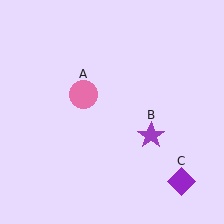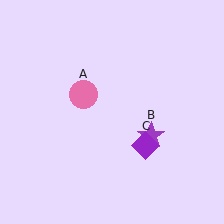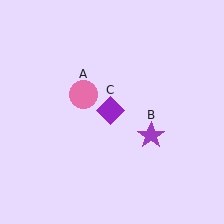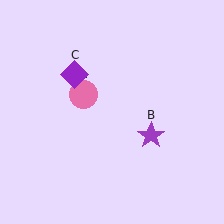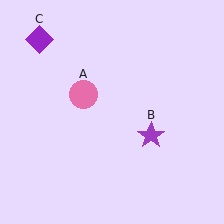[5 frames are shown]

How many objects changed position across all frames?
1 object changed position: purple diamond (object C).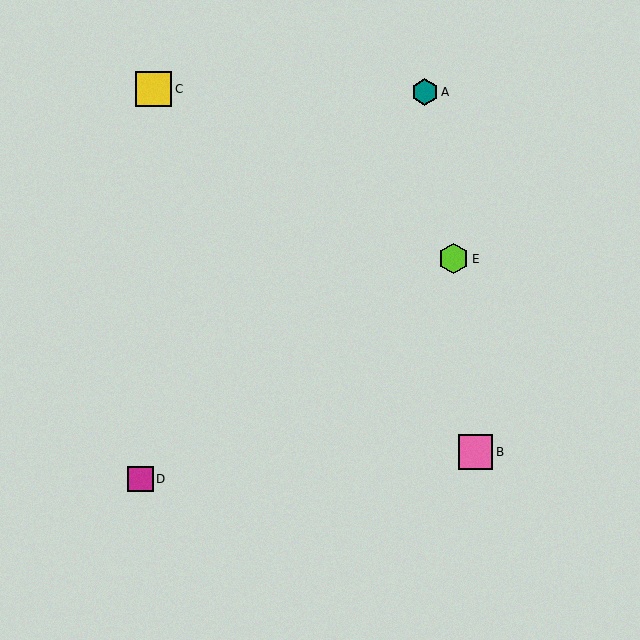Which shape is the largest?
The yellow square (labeled C) is the largest.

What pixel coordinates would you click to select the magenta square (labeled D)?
Click at (141, 479) to select the magenta square D.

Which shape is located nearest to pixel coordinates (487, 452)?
The pink square (labeled B) at (476, 452) is nearest to that location.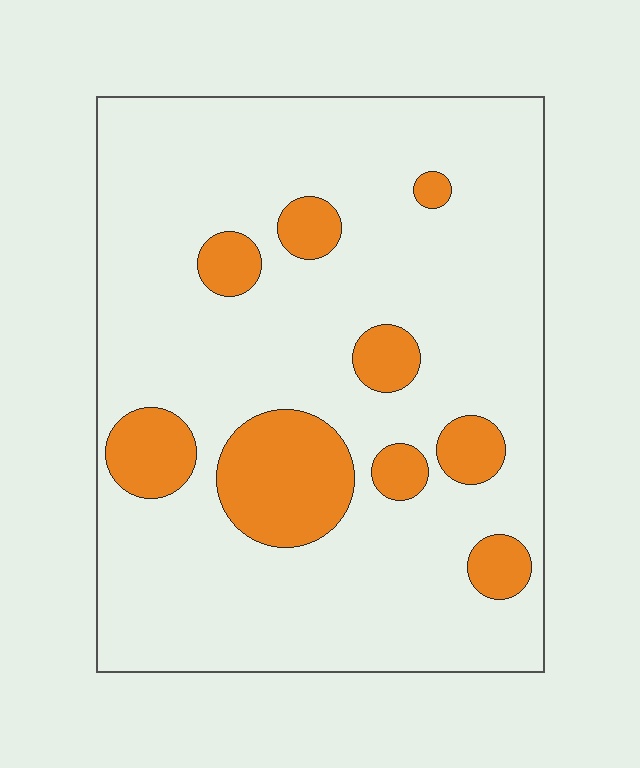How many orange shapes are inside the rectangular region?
9.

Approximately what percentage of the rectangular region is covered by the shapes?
Approximately 15%.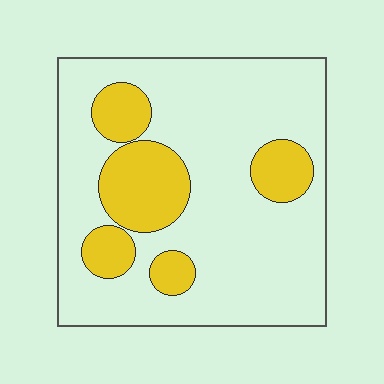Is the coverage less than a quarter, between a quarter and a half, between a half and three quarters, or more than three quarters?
Less than a quarter.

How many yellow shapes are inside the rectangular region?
5.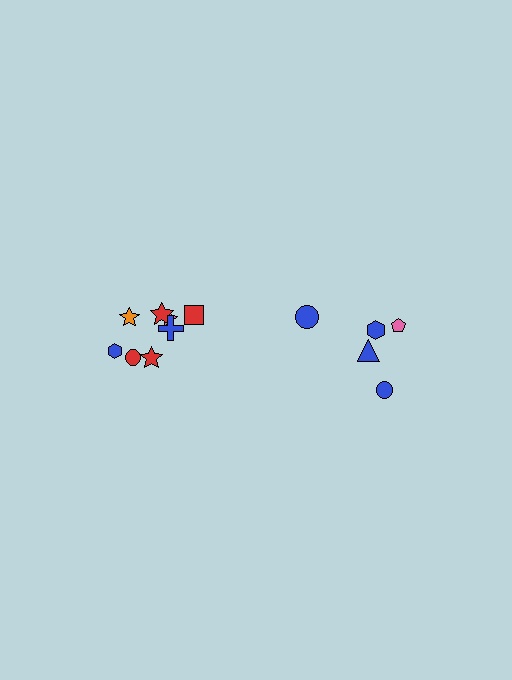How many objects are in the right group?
There are 5 objects.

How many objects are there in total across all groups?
There are 13 objects.